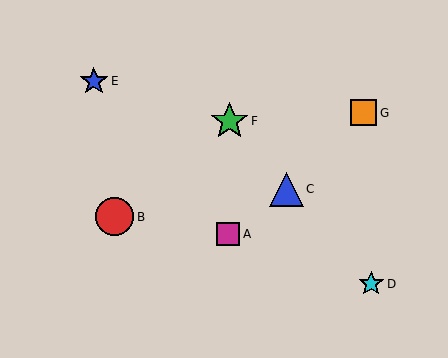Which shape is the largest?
The red circle (labeled B) is the largest.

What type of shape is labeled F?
Shape F is a green star.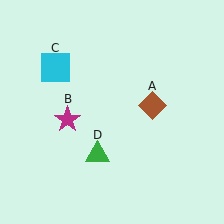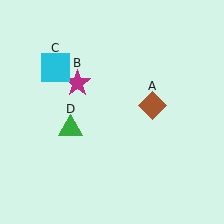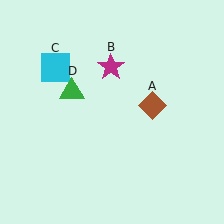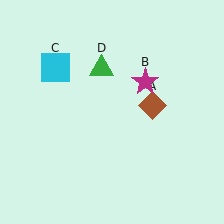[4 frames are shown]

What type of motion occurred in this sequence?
The magenta star (object B), green triangle (object D) rotated clockwise around the center of the scene.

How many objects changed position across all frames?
2 objects changed position: magenta star (object B), green triangle (object D).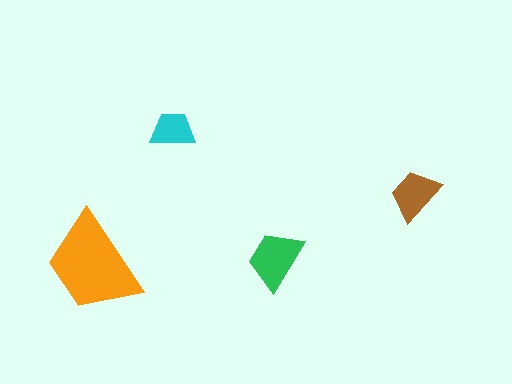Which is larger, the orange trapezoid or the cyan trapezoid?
The orange one.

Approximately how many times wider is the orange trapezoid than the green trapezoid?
About 1.5 times wider.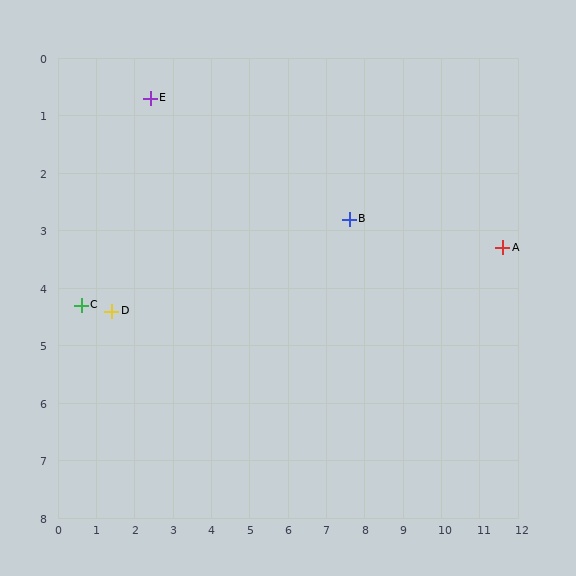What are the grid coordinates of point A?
Point A is at approximately (11.6, 3.3).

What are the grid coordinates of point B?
Point B is at approximately (7.6, 2.8).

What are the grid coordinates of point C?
Point C is at approximately (0.6, 4.3).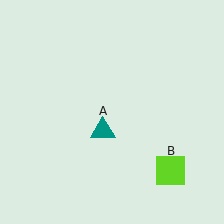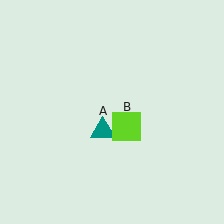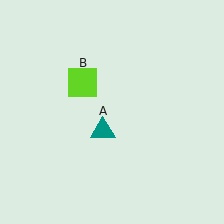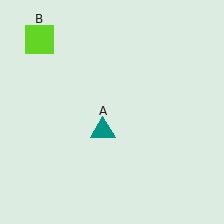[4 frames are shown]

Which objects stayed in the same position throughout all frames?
Teal triangle (object A) remained stationary.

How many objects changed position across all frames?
1 object changed position: lime square (object B).